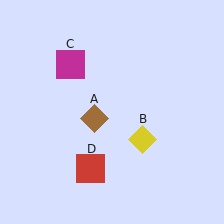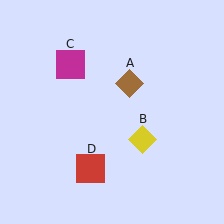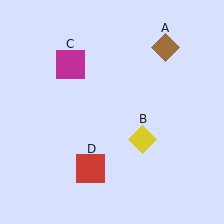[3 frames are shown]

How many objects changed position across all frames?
1 object changed position: brown diamond (object A).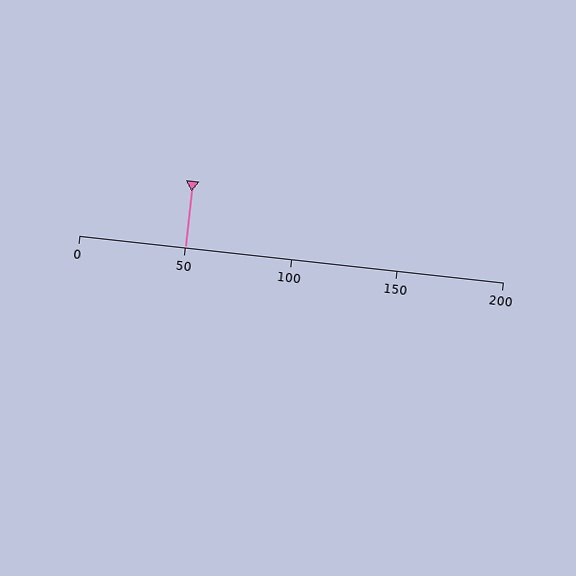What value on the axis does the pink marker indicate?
The marker indicates approximately 50.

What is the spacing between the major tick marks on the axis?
The major ticks are spaced 50 apart.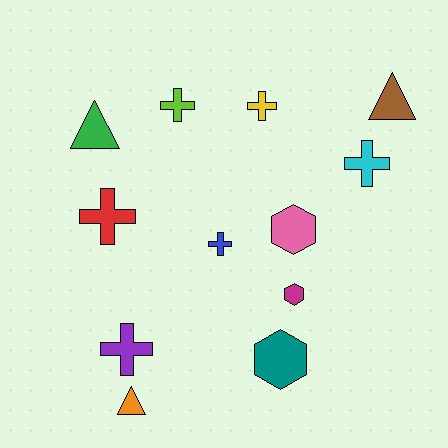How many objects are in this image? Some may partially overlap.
There are 12 objects.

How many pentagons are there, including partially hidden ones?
There are no pentagons.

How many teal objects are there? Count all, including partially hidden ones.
There is 1 teal object.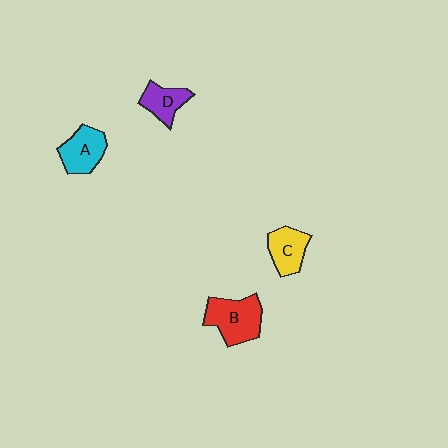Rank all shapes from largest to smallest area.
From largest to smallest: B (red), A (cyan), C (yellow), D (purple).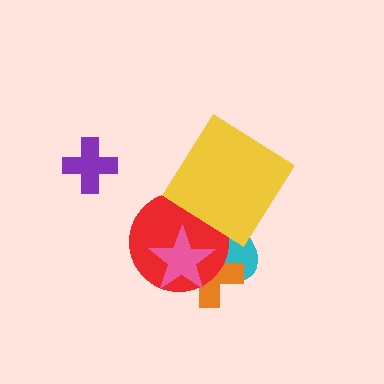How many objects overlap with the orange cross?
3 objects overlap with the orange cross.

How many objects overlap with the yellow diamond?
2 objects overlap with the yellow diamond.